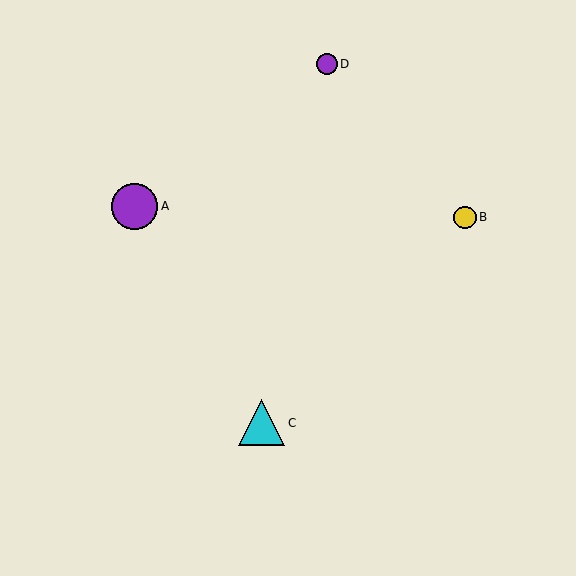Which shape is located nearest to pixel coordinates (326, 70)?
The purple circle (labeled D) at (327, 64) is nearest to that location.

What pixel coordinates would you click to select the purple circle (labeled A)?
Click at (135, 206) to select the purple circle A.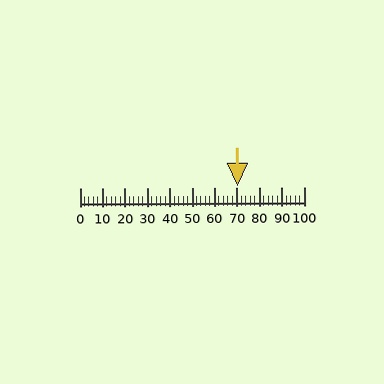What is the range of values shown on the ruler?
The ruler shows values from 0 to 100.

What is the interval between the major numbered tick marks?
The major tick marks are spaced 10 units apart.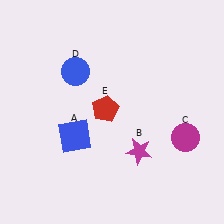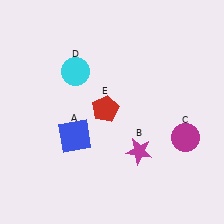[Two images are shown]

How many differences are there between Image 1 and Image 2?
There is 1 difference between the two images.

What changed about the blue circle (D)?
In Image 1, D is blue. In Image 2, it changed to cyan.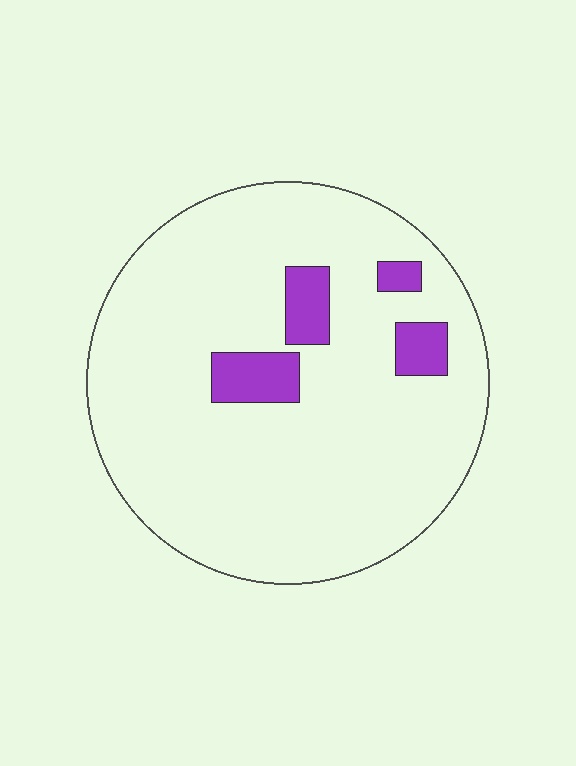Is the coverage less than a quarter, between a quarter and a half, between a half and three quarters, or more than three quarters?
Less than a quarter.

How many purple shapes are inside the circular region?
4.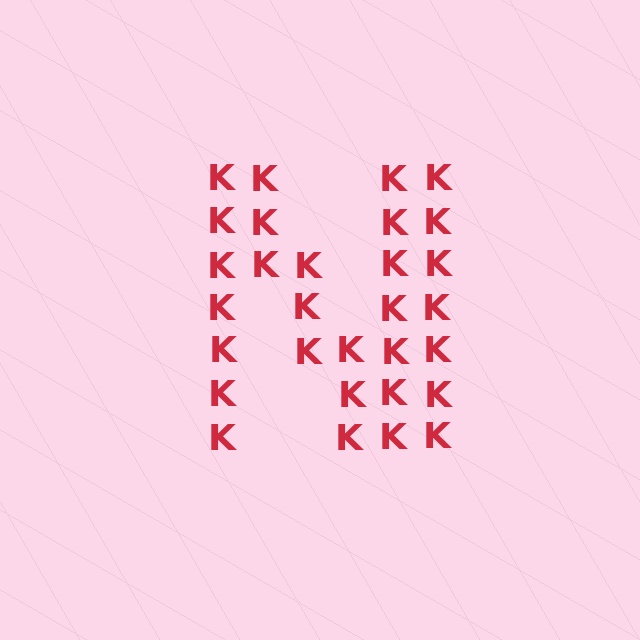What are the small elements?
The small elements are letter K's.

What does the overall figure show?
The overall figure shows the letter N.